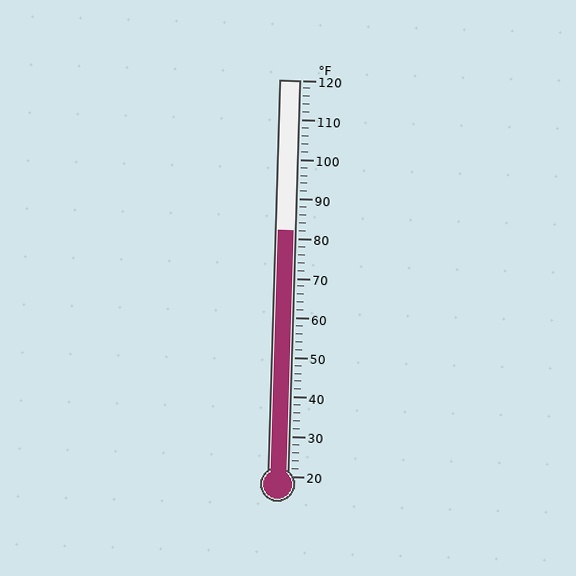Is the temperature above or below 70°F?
The temperature is above 70°F.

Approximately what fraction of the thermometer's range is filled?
The thermometer is filled to approximately 60% of its range.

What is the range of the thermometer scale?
The thermometer scale ranges from 20°F to 120°F.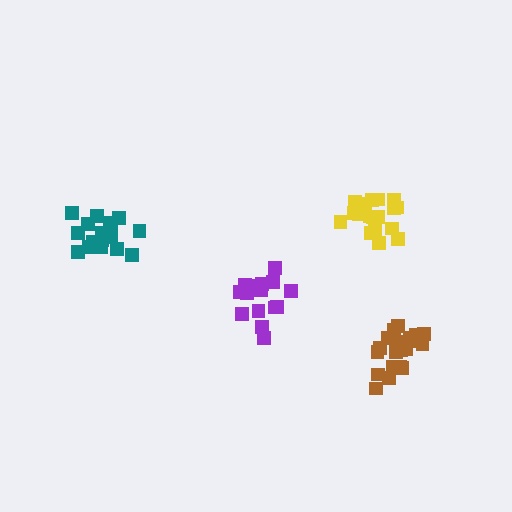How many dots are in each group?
Group 1: 15 dots, Group 2: 19 dots, Group 3: 19 dots, Group 4: 21 dots (74 total).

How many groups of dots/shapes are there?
There are 4 groups.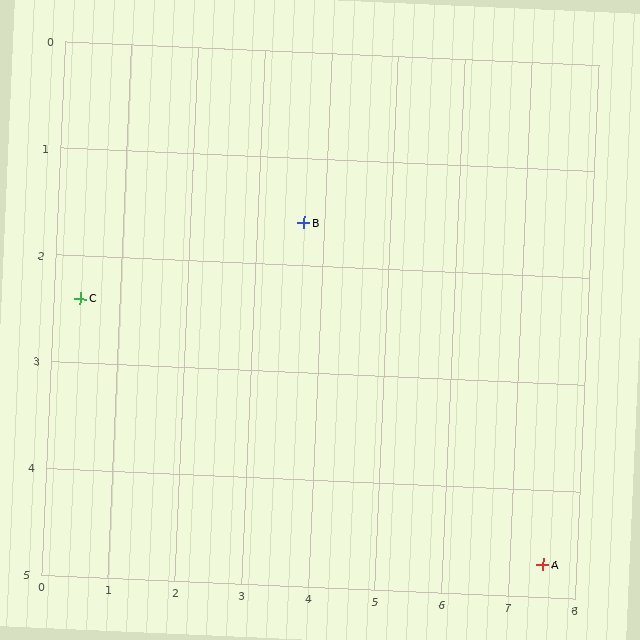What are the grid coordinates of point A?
Point A is at approximately (7.5, 4.7).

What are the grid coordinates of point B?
Point B is at approximately (3.7, 1.6).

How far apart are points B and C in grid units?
Points B and C are about 3.4 grid units apart.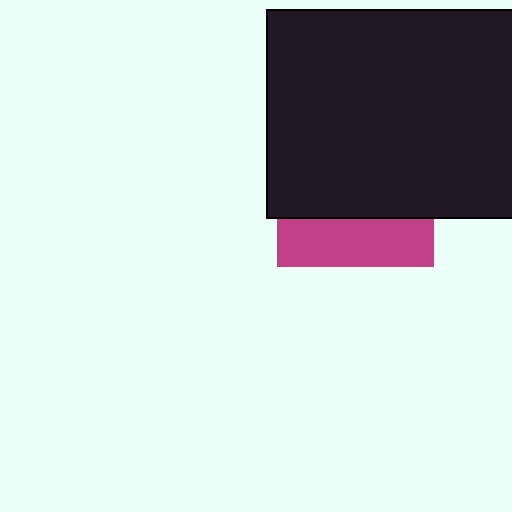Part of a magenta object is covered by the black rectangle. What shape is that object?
It is a square.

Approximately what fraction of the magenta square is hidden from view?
Roughly 70% of the magenta square is hidden behind the black rectangle.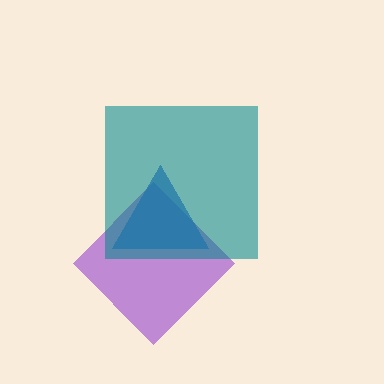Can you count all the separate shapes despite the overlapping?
Yes, there are 3 separate shapes.